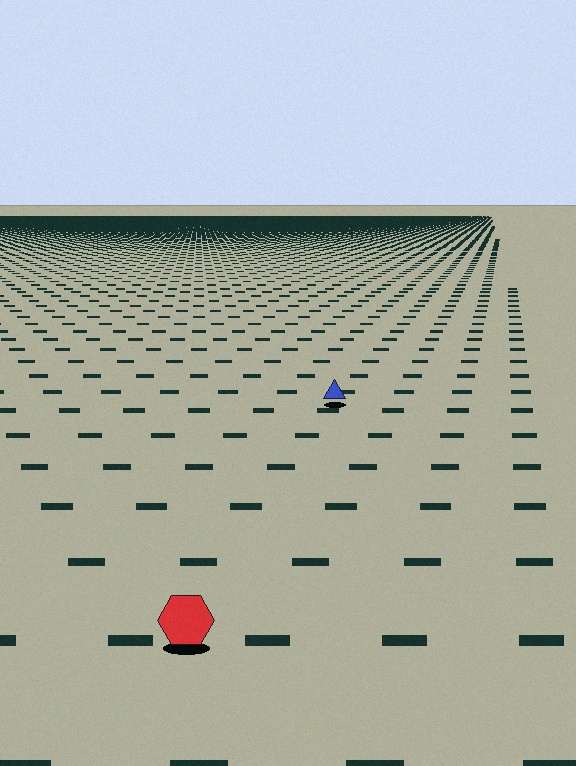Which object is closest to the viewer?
The red hexagon is closest. The texture marks near it are larger and more spread out.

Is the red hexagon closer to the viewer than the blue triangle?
Yes. The red hexagon is closer — you can tell from the texture gradient: the ground texture is coarser near it.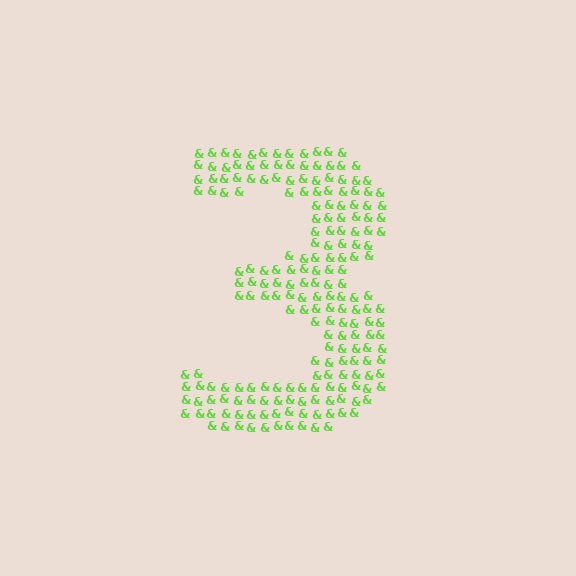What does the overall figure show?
The overall figure shows the digit 3.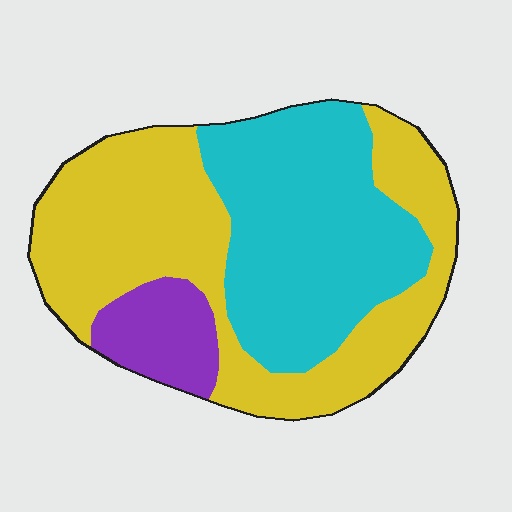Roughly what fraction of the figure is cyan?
Cyan takes up about two fifths (2/5) of the figure.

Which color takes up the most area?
Yellow, at roughly 50%.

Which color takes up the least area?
Purple, at roughly 10%.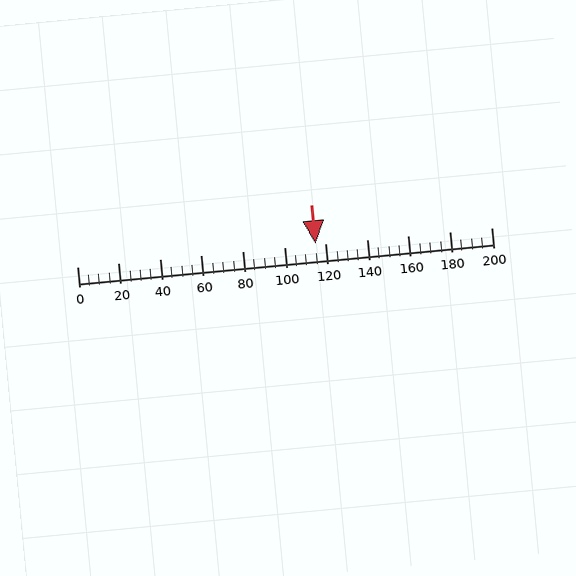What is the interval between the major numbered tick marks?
The major tick marks are spaced 20 units apart.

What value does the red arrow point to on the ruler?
The red arrow points to approximately 115.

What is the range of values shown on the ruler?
The ruler shows values from 0 to 200.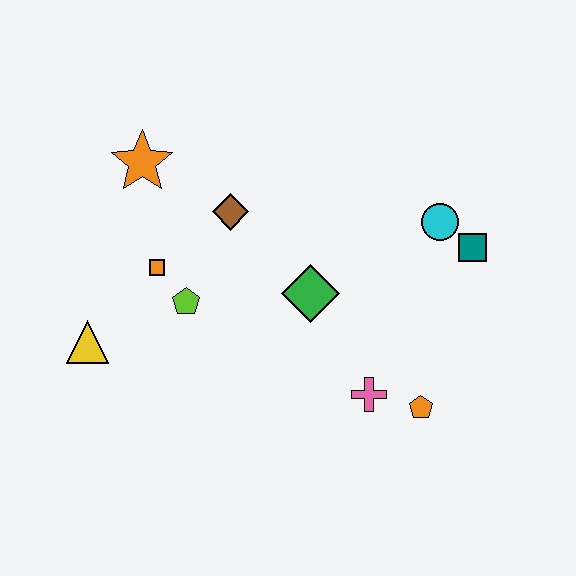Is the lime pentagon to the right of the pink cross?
No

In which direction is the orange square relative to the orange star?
The orange square is below the orange star.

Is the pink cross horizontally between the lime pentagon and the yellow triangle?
No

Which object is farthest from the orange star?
The orange pentagon is farthest from the orange star.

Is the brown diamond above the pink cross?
Yes